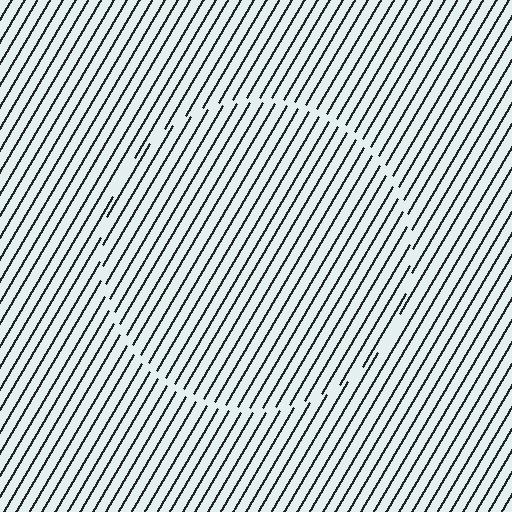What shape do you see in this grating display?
An illusory circle. The interior of the shape contains the same grating, shifted by half a period — the contour is defined by the phase discontinuity where line-ends from the inner and outer gratings abut.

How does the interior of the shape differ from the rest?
The interior of the shape contains the same grating, shifted by half a period — the contour is defined by the phase discontinuity where line-ends from the inner and outer gratings abut.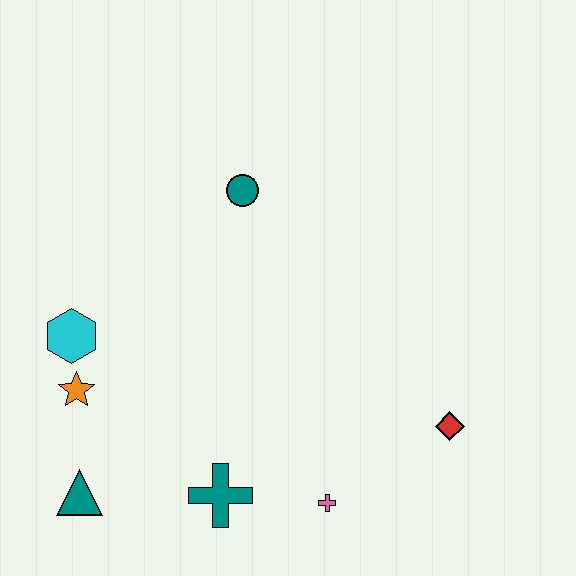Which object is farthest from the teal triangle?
The red diamond is farthest from the teal triangle.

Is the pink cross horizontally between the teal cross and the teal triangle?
No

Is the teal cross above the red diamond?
No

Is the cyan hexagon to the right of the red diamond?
No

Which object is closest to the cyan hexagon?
The orange star is closest to the cyan hexagon.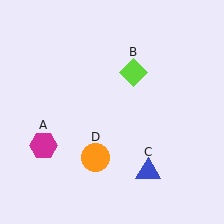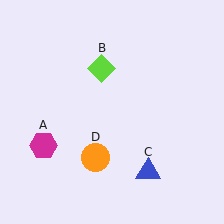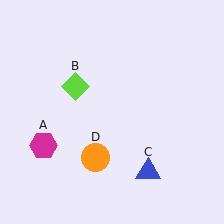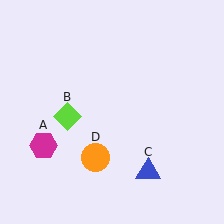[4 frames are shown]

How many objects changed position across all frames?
1 object changed position: lime diamond (object B).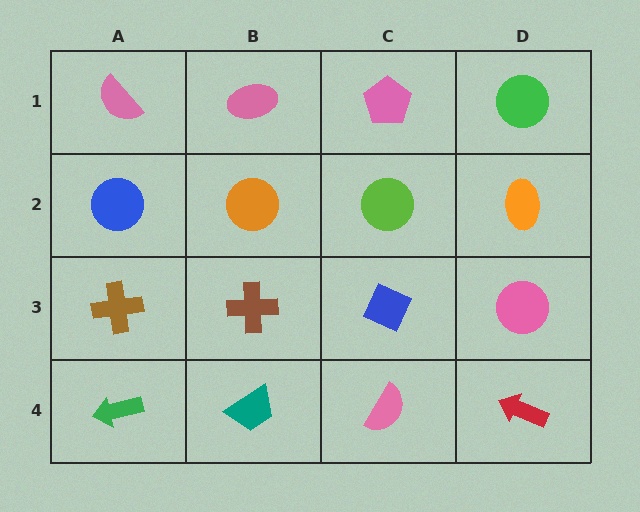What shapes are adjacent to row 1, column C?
A lime circle (row 2, column C), a pink ellipse (row 1, column B), a green circle (row 1, column D).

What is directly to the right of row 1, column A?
A pink ellipse.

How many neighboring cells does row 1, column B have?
3.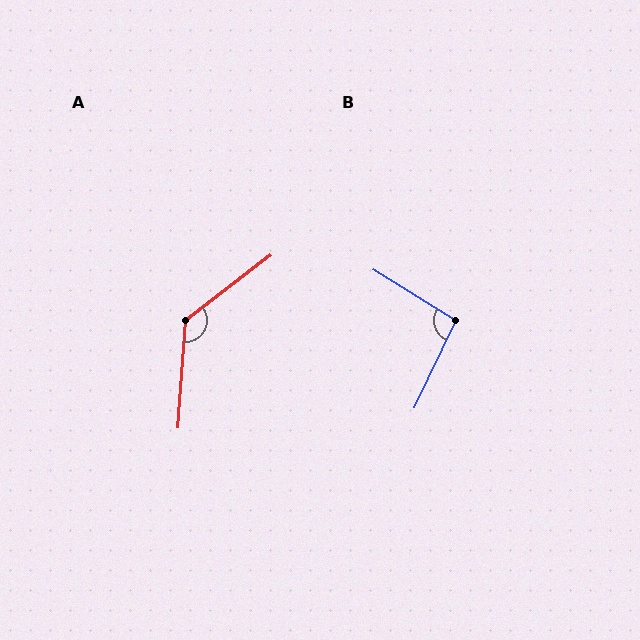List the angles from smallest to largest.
B (97°), A (131°).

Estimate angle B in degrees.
Approximately 97 degrees.